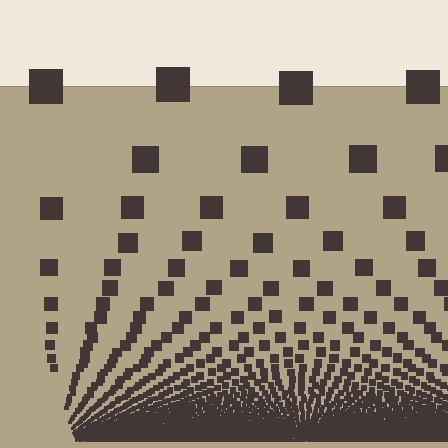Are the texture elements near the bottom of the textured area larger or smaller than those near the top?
Smaller. The gradient is inverted — elements near the bottom are smaller and denser.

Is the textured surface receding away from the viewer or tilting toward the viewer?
The surface appears to tilt toward the viewer. Texture elements get larger and sparser toward the top.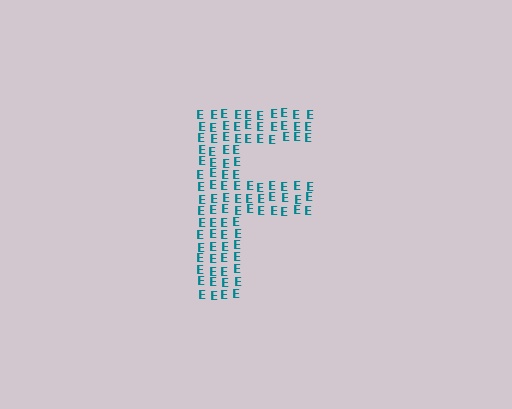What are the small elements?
The small elements are letter E's.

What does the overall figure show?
The overall figure shows the letter F.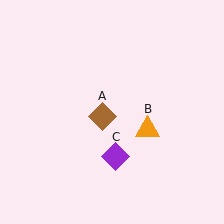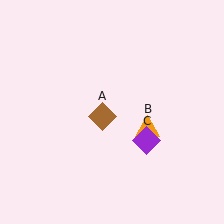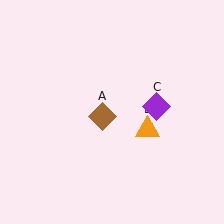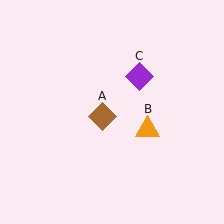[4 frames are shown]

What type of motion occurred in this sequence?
The purple diamond (object C) rotated counterclockwise around the center of the scene.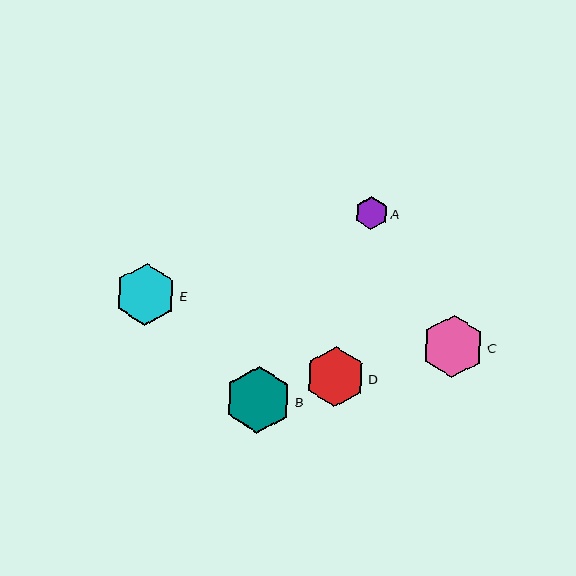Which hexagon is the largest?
Hexagon B is the largest with a size of approximately 67 pixels.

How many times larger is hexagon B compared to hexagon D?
Hexagon B is approximately 1.1 times the size of hexagon D.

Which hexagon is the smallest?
Hexagon A is the smallest with a size of approximately 33 pixels.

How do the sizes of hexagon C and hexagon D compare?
Hexagon C and hexagon D are approximately the same size.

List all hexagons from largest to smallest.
From largest to smallest: B, C, E, D, A.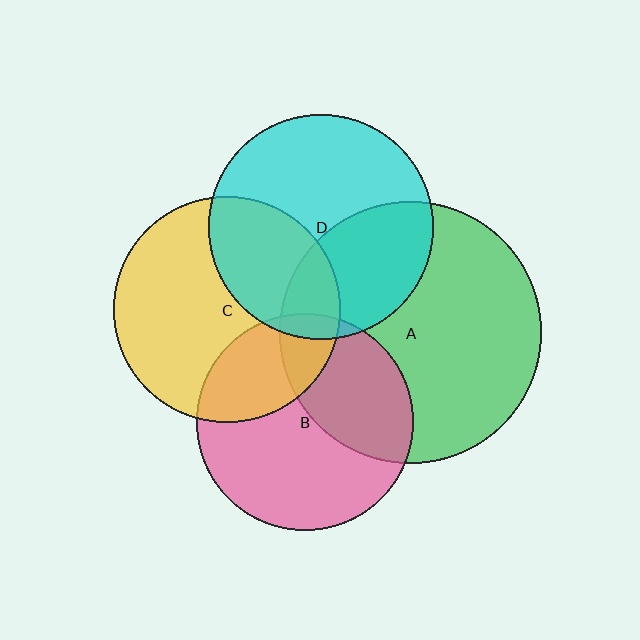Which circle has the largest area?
Circle A (green).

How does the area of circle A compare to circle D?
Approximately 1.4 times.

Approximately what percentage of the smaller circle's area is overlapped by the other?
Approximately 15%.